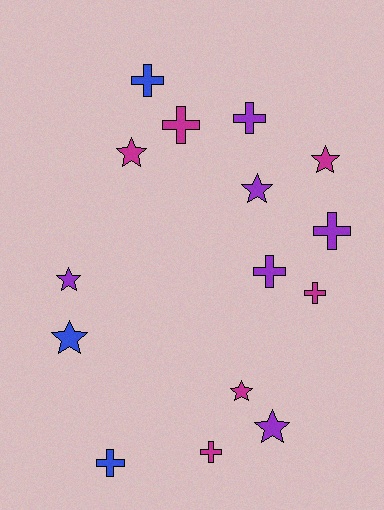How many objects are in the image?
There are 15 objects.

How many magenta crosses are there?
There are 3 magenta crosses.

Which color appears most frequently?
Magenta, with 6 objects.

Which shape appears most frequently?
Cross, with 8 objects.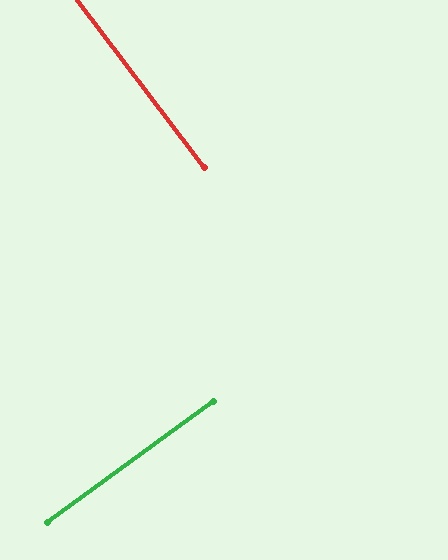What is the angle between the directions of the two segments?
Approximately 89 degrees.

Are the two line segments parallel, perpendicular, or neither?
Perpendicular — they meet at approximately 89°.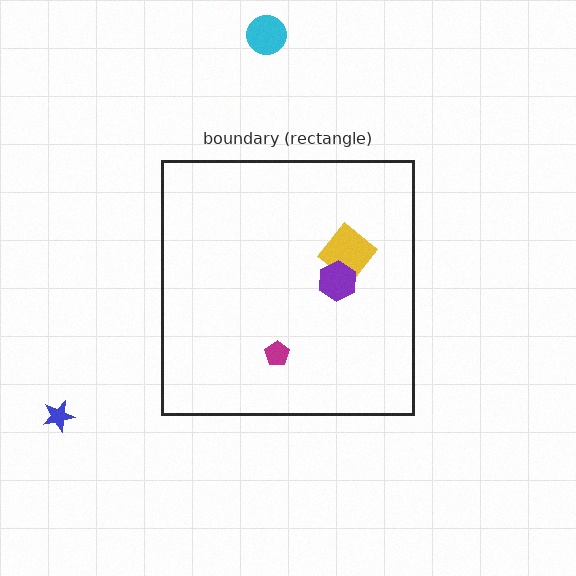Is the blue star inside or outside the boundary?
Outside.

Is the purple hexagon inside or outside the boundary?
Inside.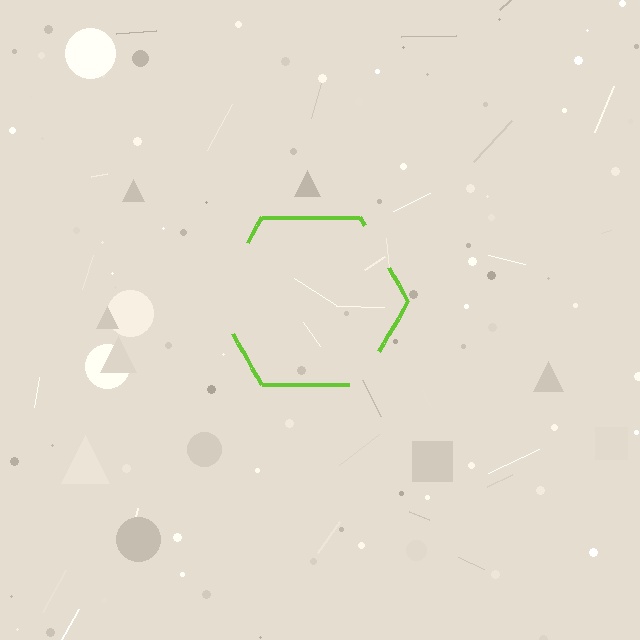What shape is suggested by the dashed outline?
The dashed outline suggests a hexagon.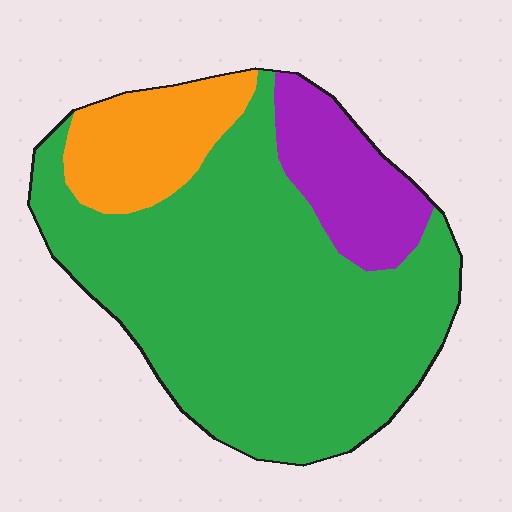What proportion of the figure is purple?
Purple takes up less than a quarter of the figure.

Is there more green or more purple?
Green.